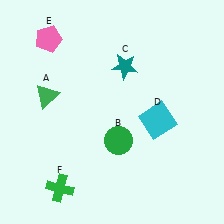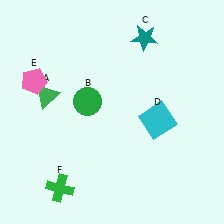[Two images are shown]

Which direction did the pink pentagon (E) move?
The pink pentagon (E) moved down.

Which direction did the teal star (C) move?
The teal star (C) moved up.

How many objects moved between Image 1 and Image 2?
3 objects moved between the two images.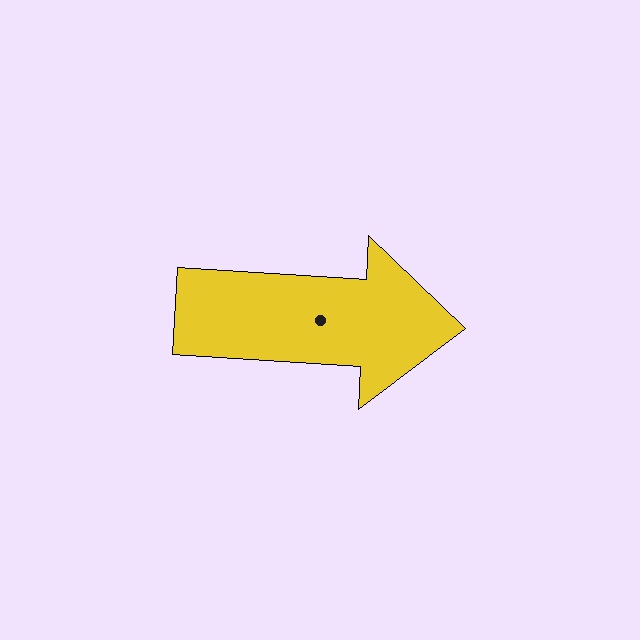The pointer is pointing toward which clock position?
Roughly 3 o'clock.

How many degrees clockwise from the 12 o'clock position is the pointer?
Approximately 93 degrees.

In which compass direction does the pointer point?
East.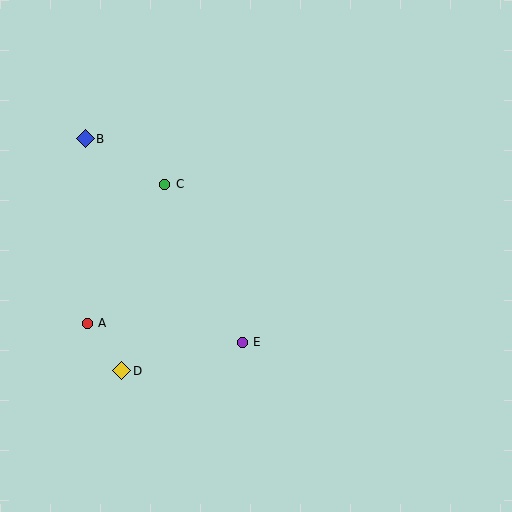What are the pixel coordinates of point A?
Point A is at (87, 323).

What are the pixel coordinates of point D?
Point D is at (122, 371).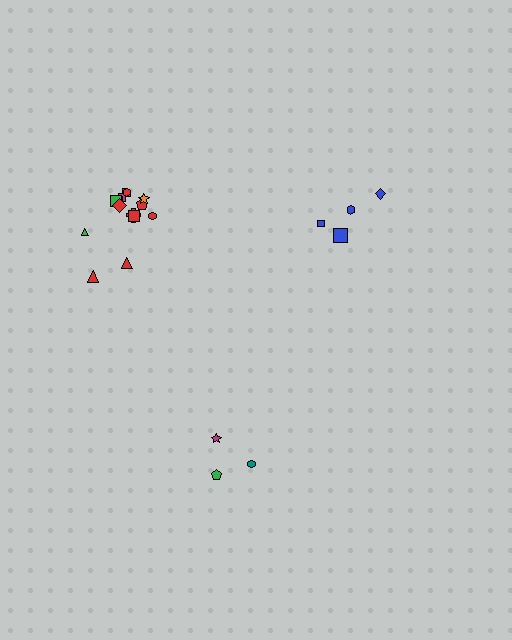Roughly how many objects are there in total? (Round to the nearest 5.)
Roughly 20 objects in total.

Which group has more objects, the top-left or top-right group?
The top-left group.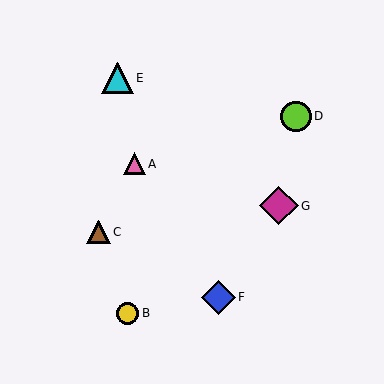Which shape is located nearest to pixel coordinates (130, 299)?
The yellow circle (labeled B) at (128, 313) is nearest to that location.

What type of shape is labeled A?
Shape A is a pink triangle.